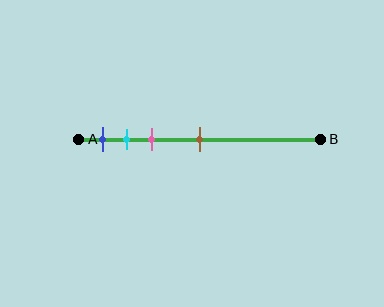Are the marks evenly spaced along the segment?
No, the marks are not evenly spaced.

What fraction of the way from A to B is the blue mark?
The blue mark is approximately 10% (0.1) of the way from A to B.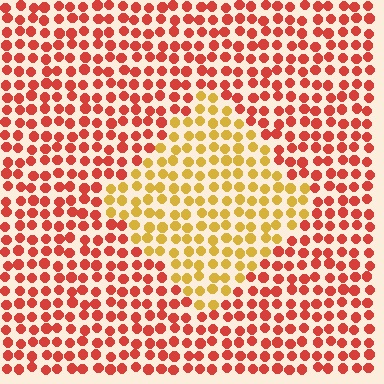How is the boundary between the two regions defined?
The boundary is defined purely by a slight shift in hue (about 44 degrees). Spacing, size, and orientation are identical on both sides.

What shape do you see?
I see a diamond.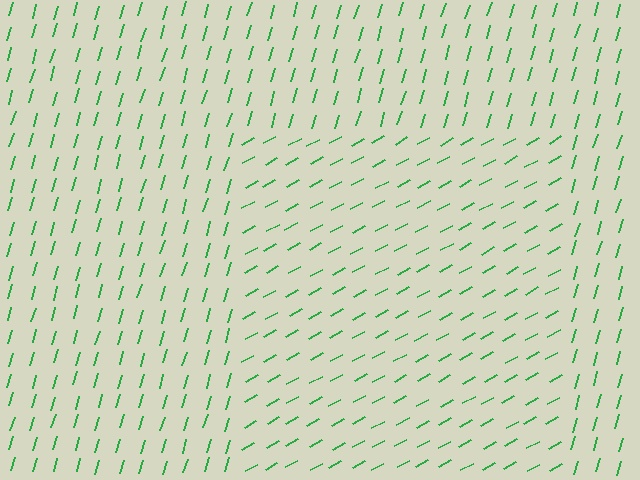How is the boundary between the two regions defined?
The boundary is defined purely by a change in line orientation (approximately 45 degrees difference). All lines are the same color and thickness.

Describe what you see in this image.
The image is filled with small green line segments. A rectangle region in the image has lines oriented differently from the surrounding lines, creating a visible texture boundary.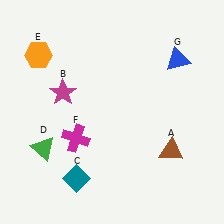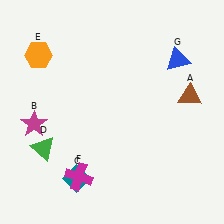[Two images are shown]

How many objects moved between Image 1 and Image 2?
3 objects moved between the two images.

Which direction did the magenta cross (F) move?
The magenta cross (F) moved down.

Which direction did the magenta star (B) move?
The magenta star (B) moved down.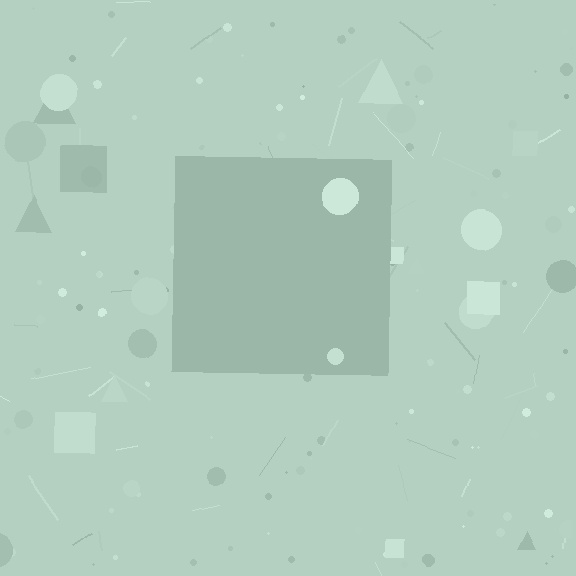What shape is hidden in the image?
A square is hidden in the image.